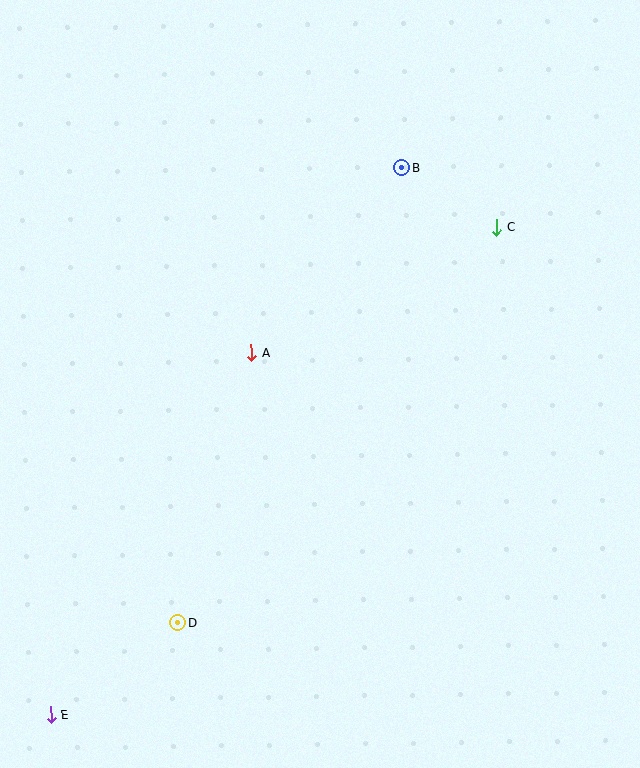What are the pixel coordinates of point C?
Point C is at (497, 227).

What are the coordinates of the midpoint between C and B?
The midpoint between C and B is at (449, 197).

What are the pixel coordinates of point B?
Point B is at (402, 167).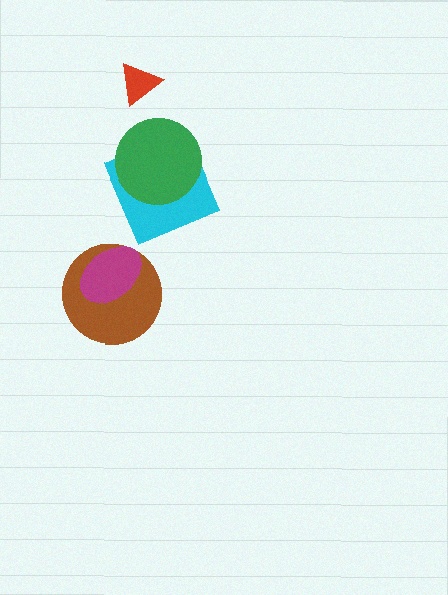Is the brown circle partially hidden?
Yes, it is partially covered by another shape.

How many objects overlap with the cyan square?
1 object overlaps with the cyan square.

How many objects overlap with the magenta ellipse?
1 object overlaps with the magenta ellipse.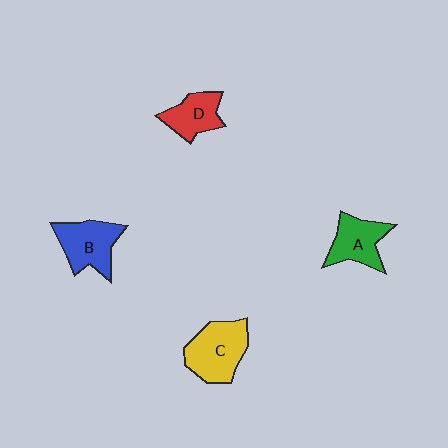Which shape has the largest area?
Shape C (yellow).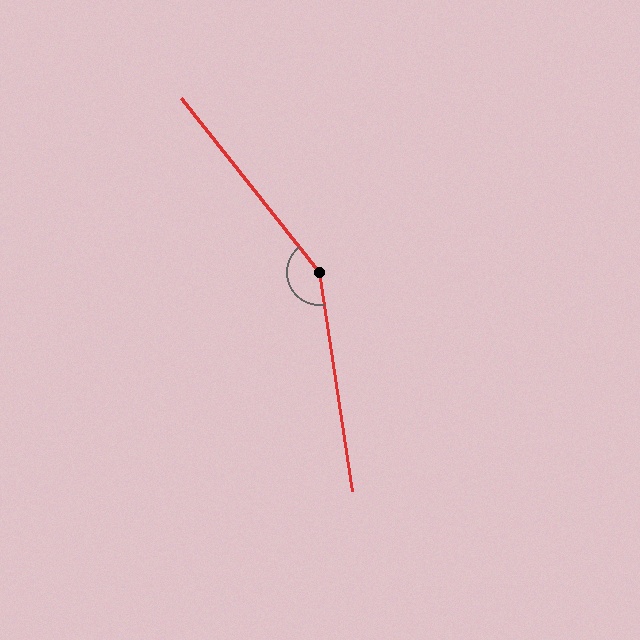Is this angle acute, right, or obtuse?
It is obtuse.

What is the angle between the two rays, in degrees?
Approximately 150 degrees.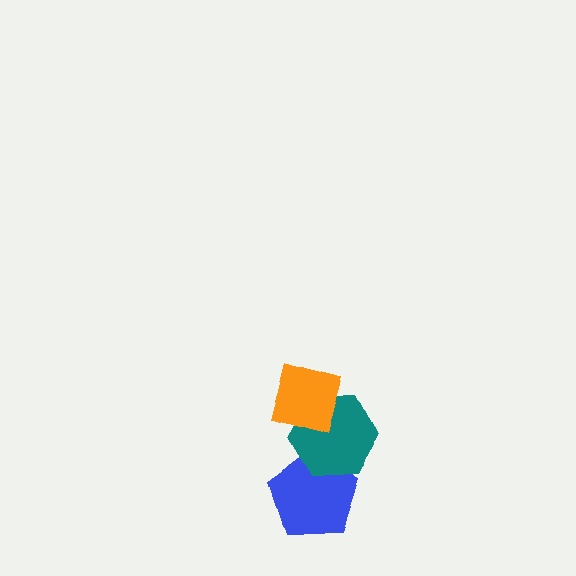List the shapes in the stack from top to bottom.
From top to bottom: the orange square, the teal hexagon, the blue pentagon.